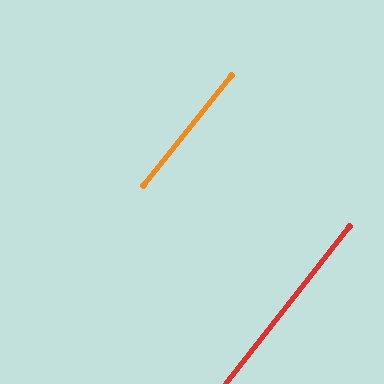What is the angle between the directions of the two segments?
Approximately 1 degree.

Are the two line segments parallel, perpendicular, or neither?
Parallel — their directions differ by only 0.6°.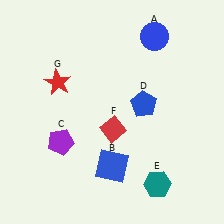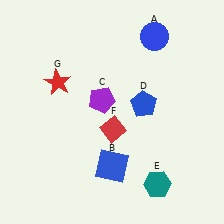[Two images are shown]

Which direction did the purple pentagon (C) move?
The purple pentagon (C) moved up.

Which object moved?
The purple pentagon (C) moved up.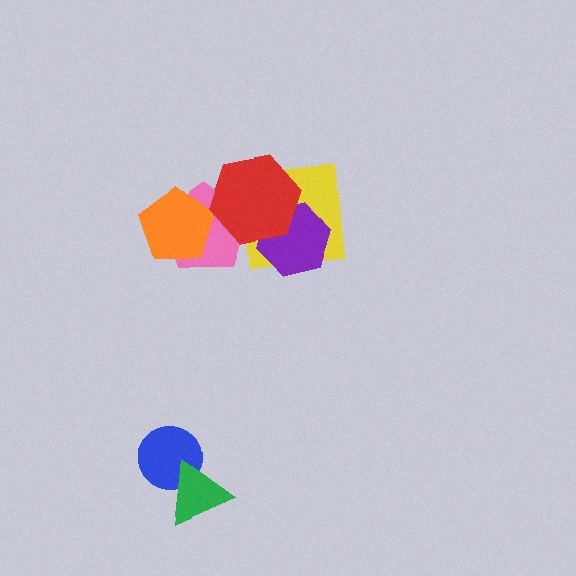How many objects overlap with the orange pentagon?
1 object overlaps with the orange pentagon.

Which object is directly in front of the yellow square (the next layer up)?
The purple hexagon is directly in front of the yellow square.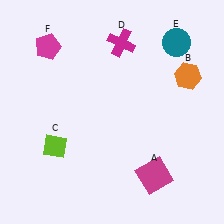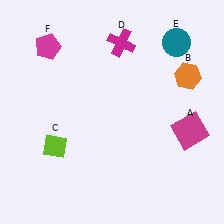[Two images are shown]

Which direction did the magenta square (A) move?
The magenta square (A) moved up.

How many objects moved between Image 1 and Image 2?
1 object moved between the two images.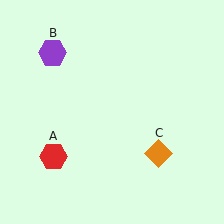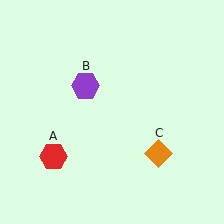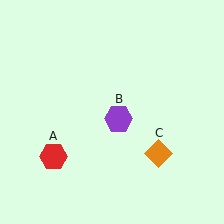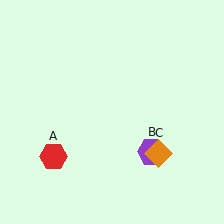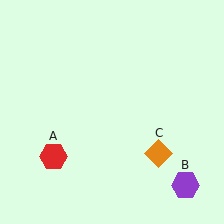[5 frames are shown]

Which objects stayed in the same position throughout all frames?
Red hexagon (object A) and orange diamond (object C) remained stationary.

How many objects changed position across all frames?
1 object changed position: purple hexagon (object B).